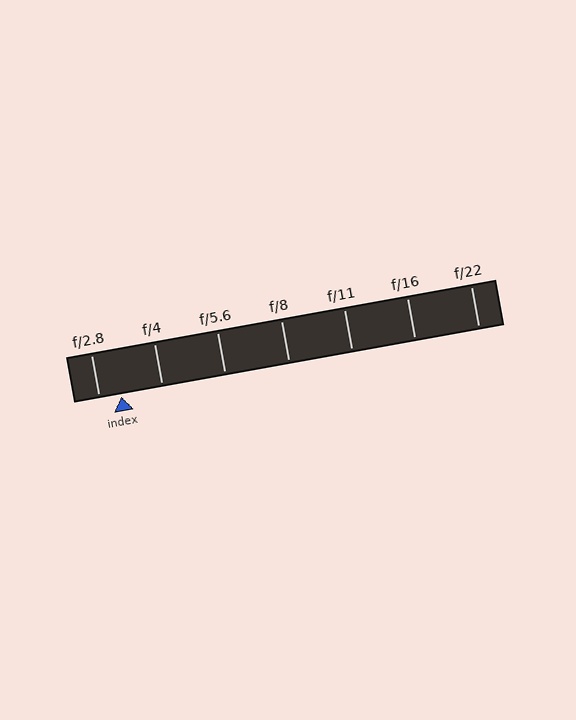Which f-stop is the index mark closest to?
The index mark is closest to f/2.8.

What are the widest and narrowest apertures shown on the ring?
The widest aperture shown is f/2.8 and the narrowest is f/22.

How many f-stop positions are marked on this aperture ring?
There are 7 f-stop positions marked.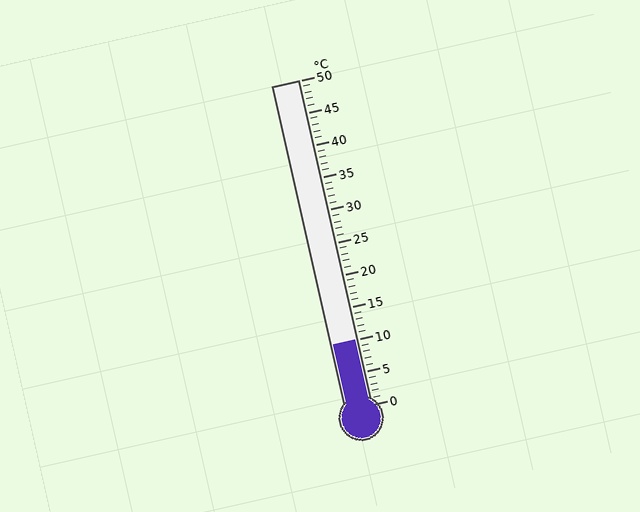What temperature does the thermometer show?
The thermometer shows approximately 10°C.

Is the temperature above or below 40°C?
The temperature is below 40°C.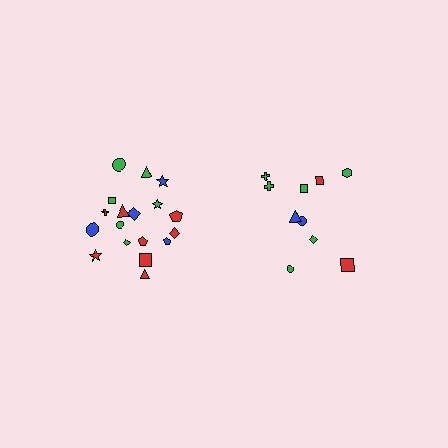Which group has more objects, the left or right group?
The left group.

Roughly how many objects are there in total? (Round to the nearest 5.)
Roughly 30 objects in total.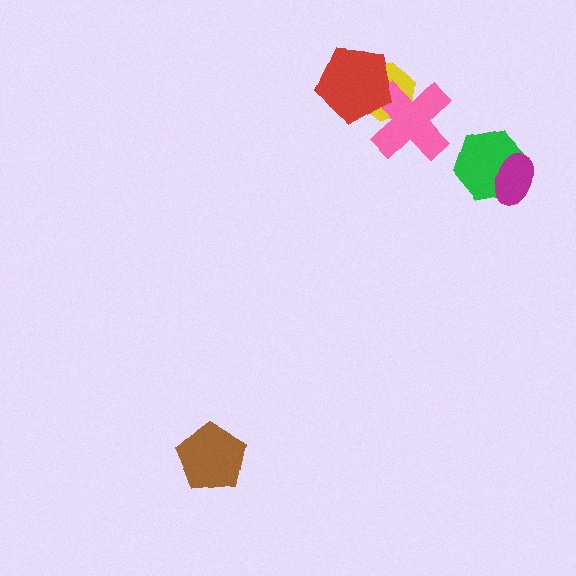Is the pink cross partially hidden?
Yes, it is partially covered by another shape.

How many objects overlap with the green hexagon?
1 object overlaps with the green hexagon.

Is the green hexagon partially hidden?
Yes, it is partially covered by another shape.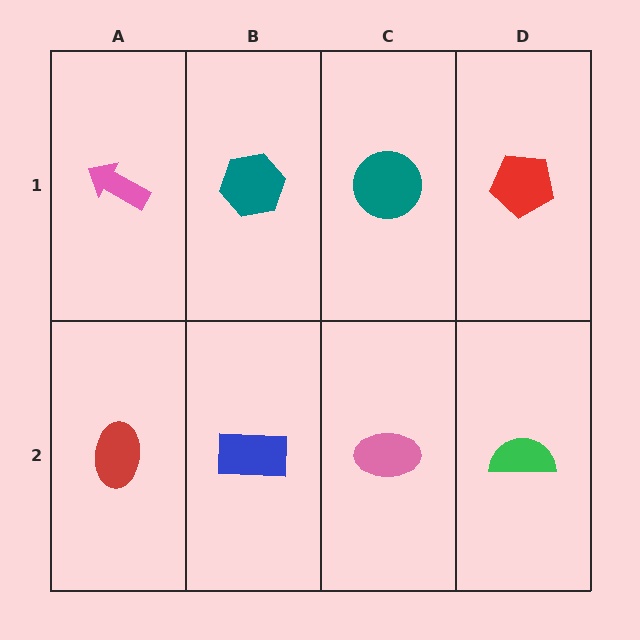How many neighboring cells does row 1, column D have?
2.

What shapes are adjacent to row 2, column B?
A teal hexagon (row 1, column B), a red ellipse (row 2, column A), a pink ellipse (row 2, column C).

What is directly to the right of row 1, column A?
A teal hexagon.